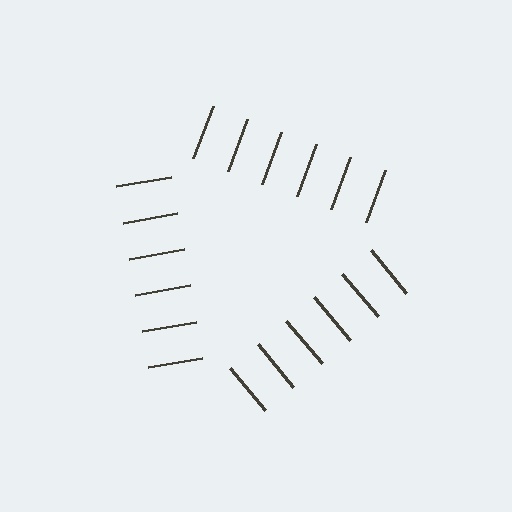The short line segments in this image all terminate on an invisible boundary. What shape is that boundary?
An illusory triangle — the line segments terminate on its edges but no continuous stroke is drawn.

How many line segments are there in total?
18 — 6 along each of the 3 edges.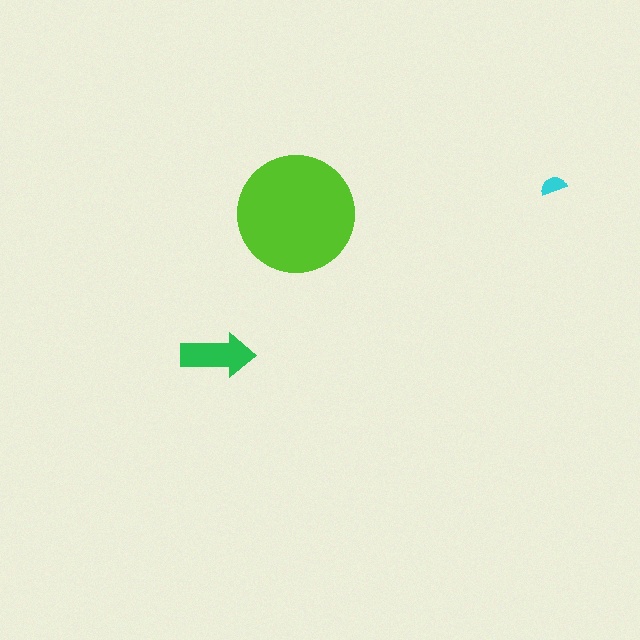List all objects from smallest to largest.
The cyan semicircle, the green arrow, the lime circle.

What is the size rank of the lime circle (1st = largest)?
1st.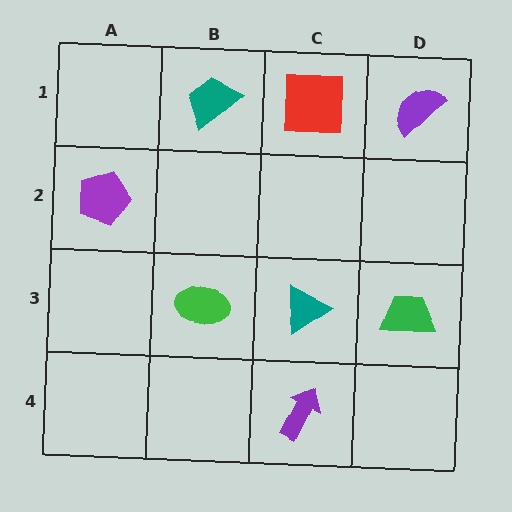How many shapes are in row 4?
1 shape.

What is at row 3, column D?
A green trapezoid.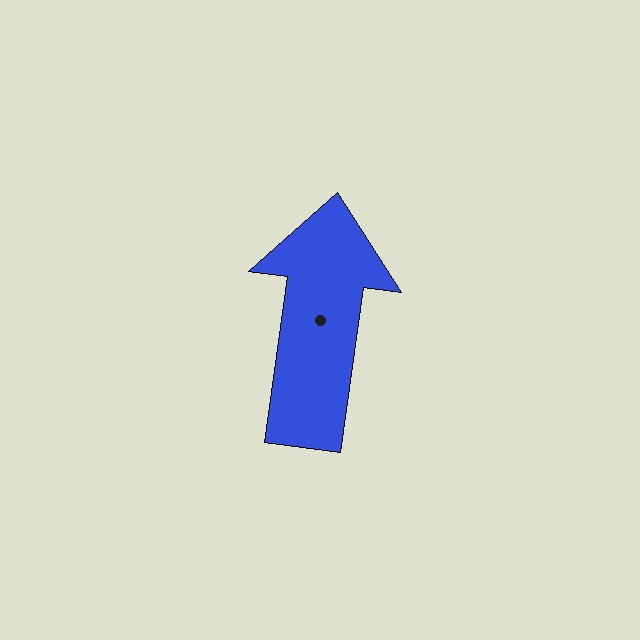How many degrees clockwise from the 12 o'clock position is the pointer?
Approximately 8 degrees.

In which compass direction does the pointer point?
North.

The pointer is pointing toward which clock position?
Roughly 12 o'clock.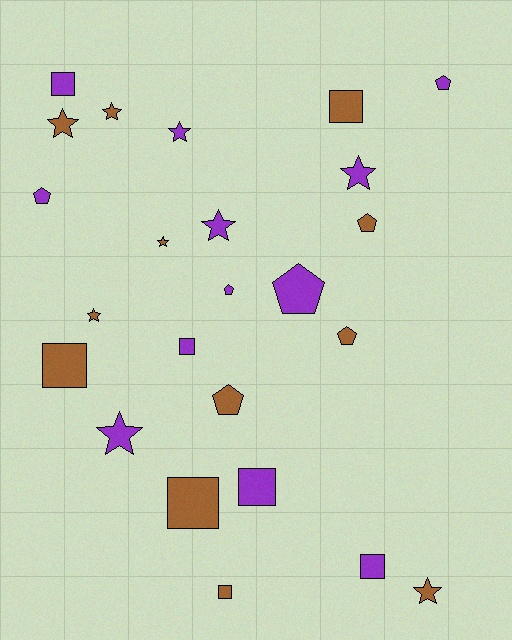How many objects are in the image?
There are 24 objects.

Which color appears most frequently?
Purple, with 12 objects.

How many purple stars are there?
There are 4 purple stars.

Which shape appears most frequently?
Star, with 9 objects.